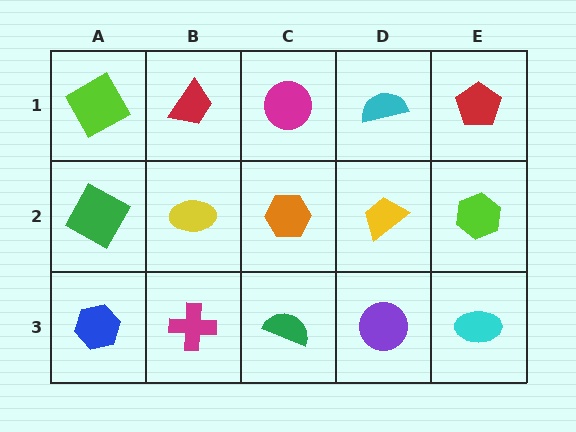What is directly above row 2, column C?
A magenta circle.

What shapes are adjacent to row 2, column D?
A cyan semicircle (row 1, column D), a purple circle (row 3, column D), an orange hexagon (row 2, column C), a lime hexagon (row 2, column E).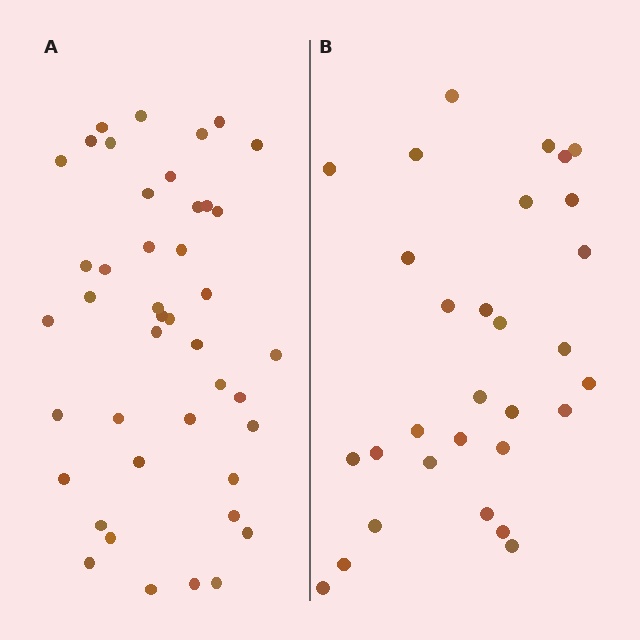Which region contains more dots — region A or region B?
Region A (the left region) has more dots.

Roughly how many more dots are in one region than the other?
Region A has approximately 15 more dots than region B.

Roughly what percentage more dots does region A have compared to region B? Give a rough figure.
About 45% more.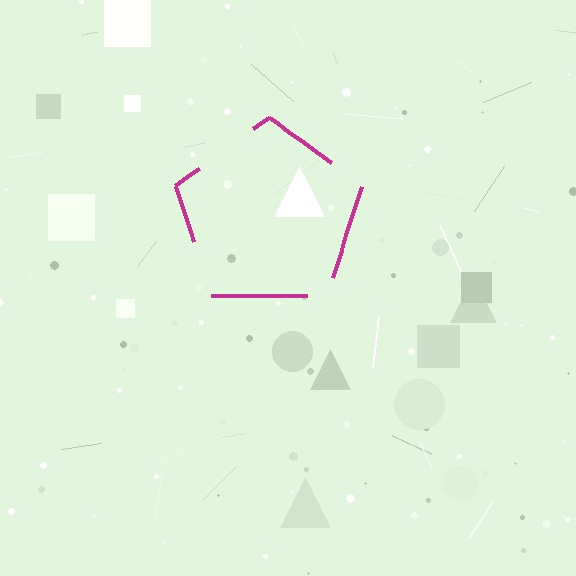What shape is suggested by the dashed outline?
The dashed outline suggests a pentagon.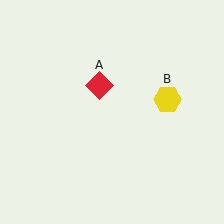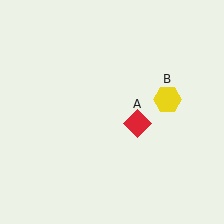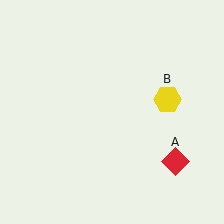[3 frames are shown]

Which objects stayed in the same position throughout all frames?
Yellow hexagon (object B) remained stationary.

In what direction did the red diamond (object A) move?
The red diamond (object A) moved down and to the right.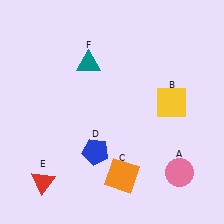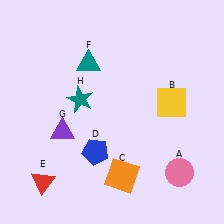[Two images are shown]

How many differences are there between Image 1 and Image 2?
There are 2 differences between the two images.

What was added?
A purple triangle (G), a teal star (H) were added in Image 2.